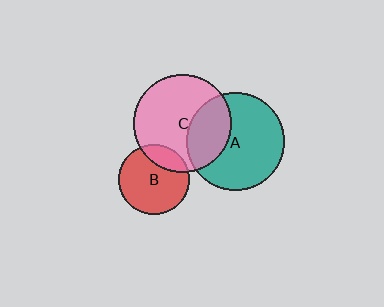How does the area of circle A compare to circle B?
Approximately 1.9 times.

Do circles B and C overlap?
Yes.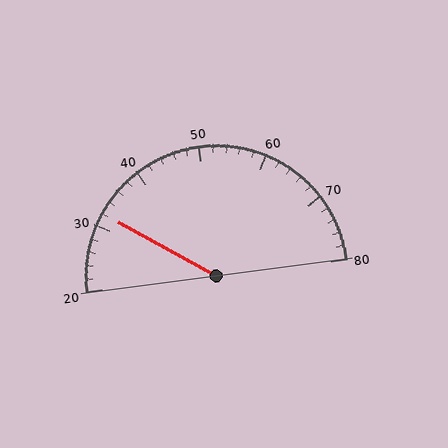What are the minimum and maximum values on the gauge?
The gauge ranges from 20 to 80.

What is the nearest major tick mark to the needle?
The nearest major tick mark is 30.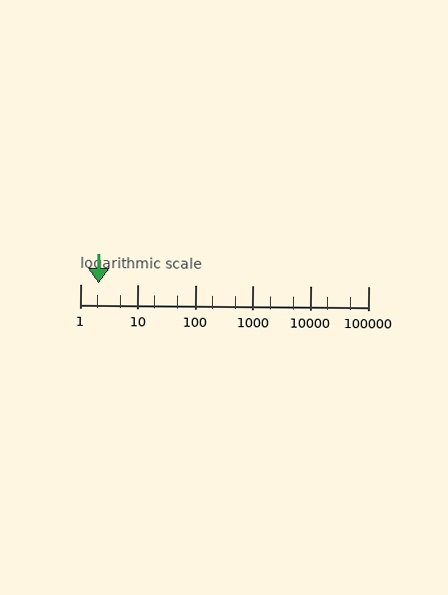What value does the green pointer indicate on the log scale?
The pointer indicates approximately 2.1.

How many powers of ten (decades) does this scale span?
The scale spans 5 decades, from 1 to 100000.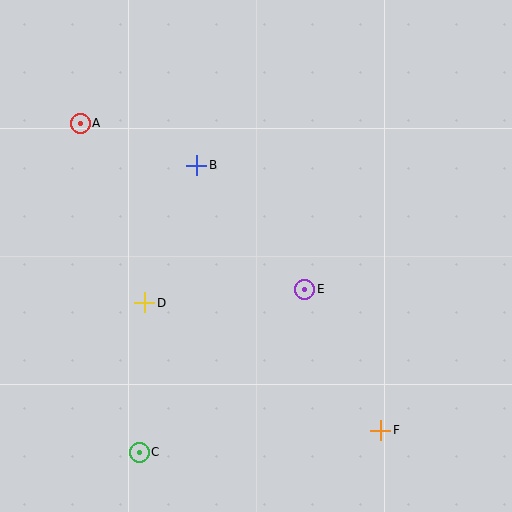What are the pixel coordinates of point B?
Point B is at (197, 165).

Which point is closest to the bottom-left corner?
Point C is closest to the bottom-left corner.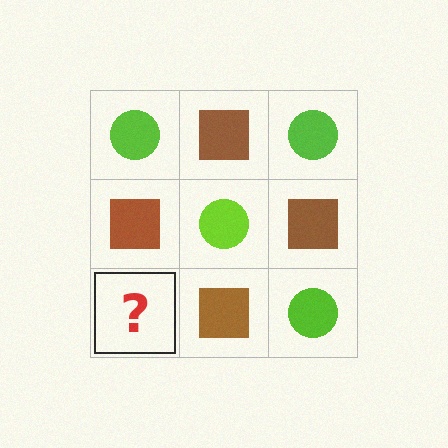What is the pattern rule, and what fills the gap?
The rule is that it alternates lime circle and brown square in a checkerboard pattern. The gap should be filled with a lime circle.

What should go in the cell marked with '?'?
The missing cell should contain a lime circle.